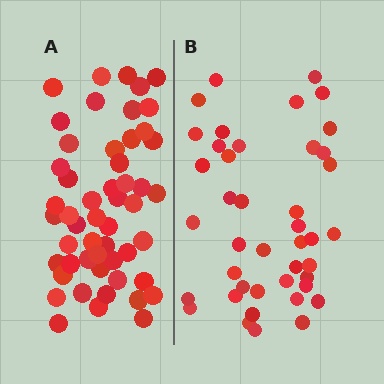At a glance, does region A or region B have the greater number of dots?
Region A (the left region) has more dots.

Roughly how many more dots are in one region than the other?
Region A has roughly 10 or so more dots than region B.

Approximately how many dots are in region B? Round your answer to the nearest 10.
About 40 dots. (The exact count is 42, which rounds to 40.)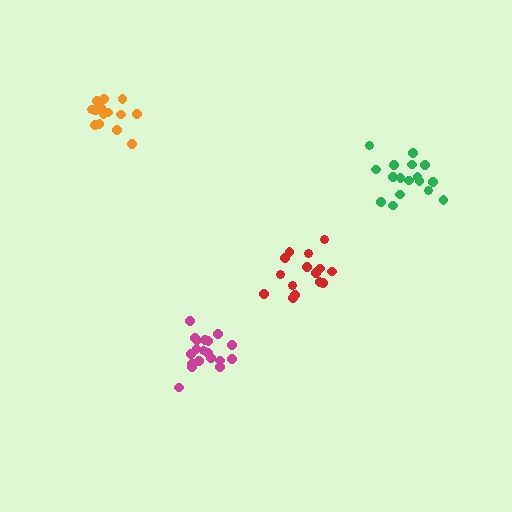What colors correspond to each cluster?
The clusters are colored: green, magenta, orange, red.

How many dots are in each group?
Group 1: 17 dots, Group 2: 19 dots, Group 3: 15 dots, Group 4: 15 dots (66 total).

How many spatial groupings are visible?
There are 4 spatial groupings.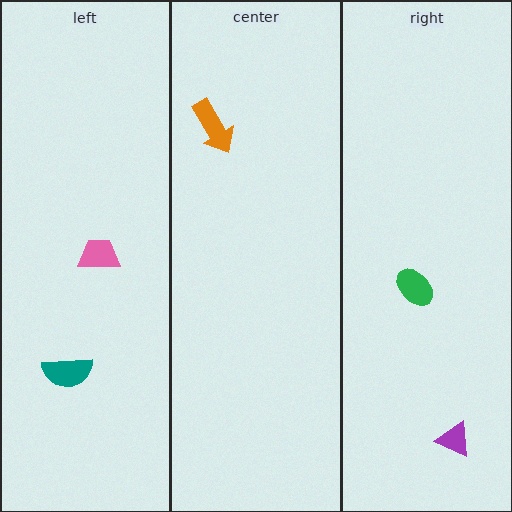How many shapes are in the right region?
2.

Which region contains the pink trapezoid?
The left region.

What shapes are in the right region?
The green ellipse, the purple triangle.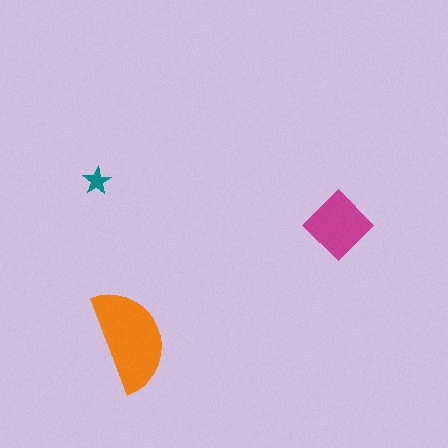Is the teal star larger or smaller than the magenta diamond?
Smaller.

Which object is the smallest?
The teal star.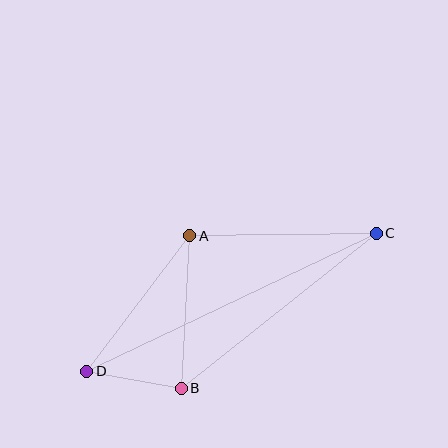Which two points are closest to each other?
Points B and D are closest to each other.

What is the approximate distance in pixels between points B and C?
The distance between B and C is approximately 249 pixels.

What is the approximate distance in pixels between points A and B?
The distance between A and B is approximately 153 pixels.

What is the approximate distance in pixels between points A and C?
The distance between A and C is approximately 186 pixels.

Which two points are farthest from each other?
Points C and D are farthest from each other.